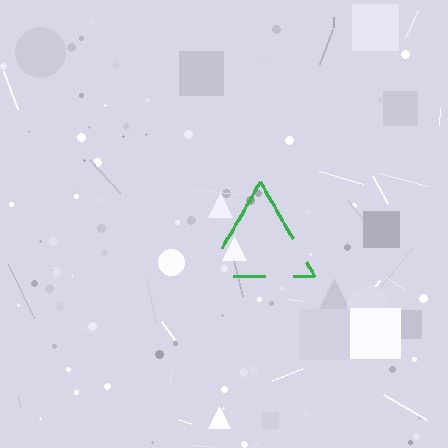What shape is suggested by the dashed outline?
The dashed outline suggests a triangle.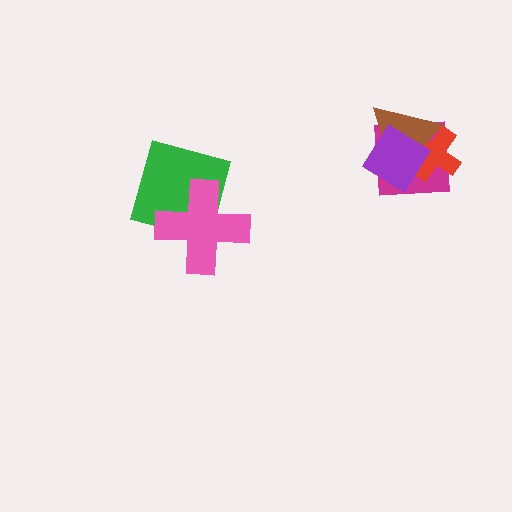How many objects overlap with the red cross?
3 objects overlap with the red cross.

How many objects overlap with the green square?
1 object overlaps with the green square.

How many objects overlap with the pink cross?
1 object overlaps with the pink cross.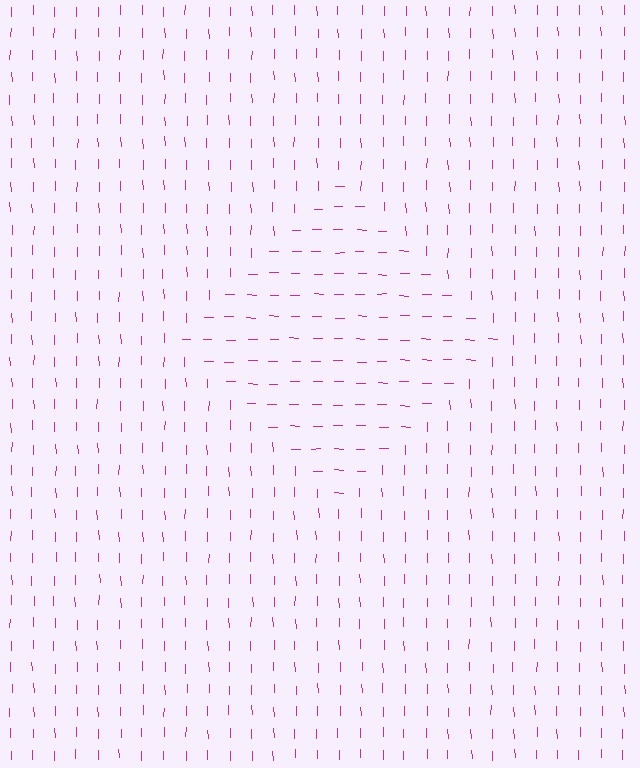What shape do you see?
I see a diamond.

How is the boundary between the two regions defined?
The boundary is defined purely by a change in line orientation (approximately 88 degrees difference). All lines are the same color and thickness.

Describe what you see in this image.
The image is filled with small magenta line segments. A diamond region in the image has lines oriented differently from the surrounding lines, creating a visible texture boundary.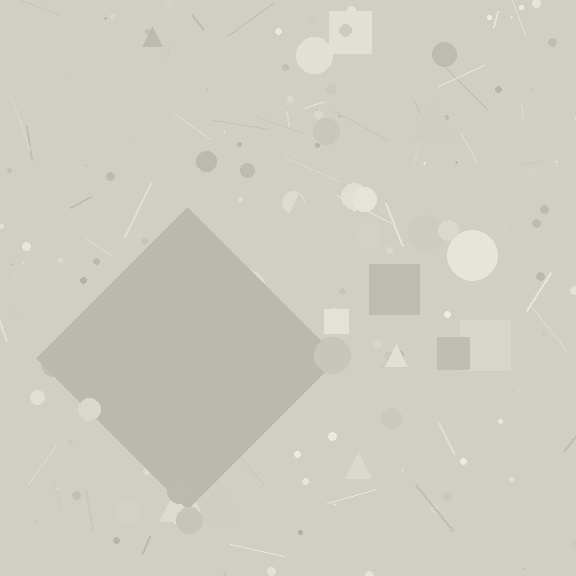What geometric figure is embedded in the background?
A diamond is embedded in the background.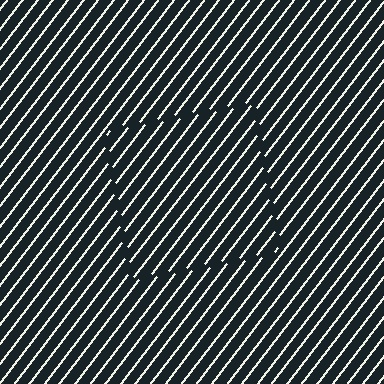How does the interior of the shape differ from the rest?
The interior of the shape contains the same grating, shifted by half a period — the contour is defined by the phase discontinuity where line-ends from the inner and outer gratings abut.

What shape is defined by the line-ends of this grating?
An illusory square. The interior of the shape contains the same grating, shifted by half a period — the contour is defined by the phase discontinuity where line-ends from the inner and outer gratings abut.